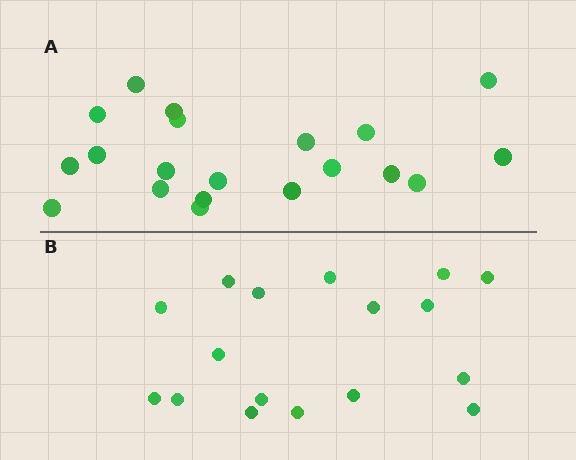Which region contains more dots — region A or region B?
Region A (the top region) has more dots.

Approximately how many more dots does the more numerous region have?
Region A has just a few more — roughly 2 or 3 more dots than region B.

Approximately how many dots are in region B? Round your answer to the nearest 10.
About 20 dots. (The exact count is 17, which rounds to 20.)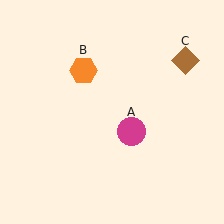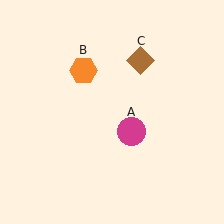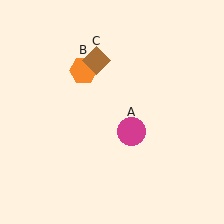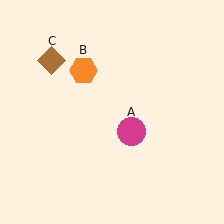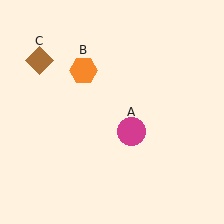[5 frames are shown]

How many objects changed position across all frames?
1 object changed position: brown diamond (object C).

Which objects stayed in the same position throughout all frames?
Magenta circle (object A) and orange hexagon (object B) remained stationary.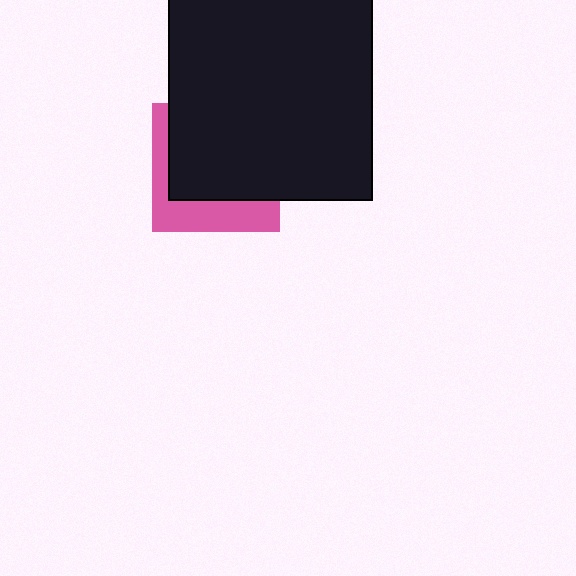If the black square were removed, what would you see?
You would see the complete pink square.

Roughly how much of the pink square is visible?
A small part of it is visible (roughly 33%).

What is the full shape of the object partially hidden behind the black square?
The partially hidden object is a pink square.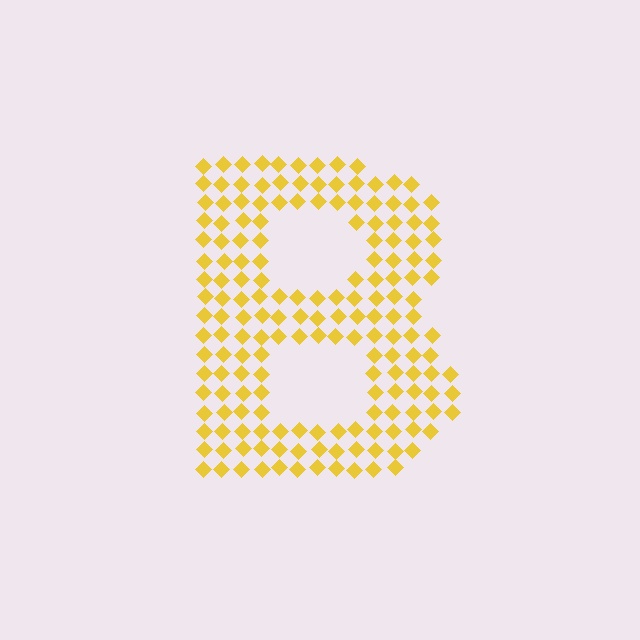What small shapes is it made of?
It is made of small diamonds.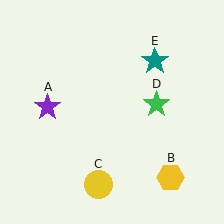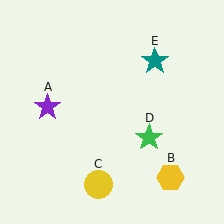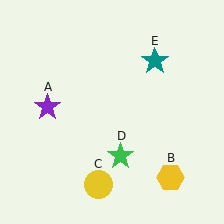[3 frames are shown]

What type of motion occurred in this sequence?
The green star (object D) rotated clockwise around the center of the scene.